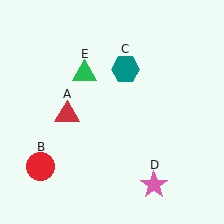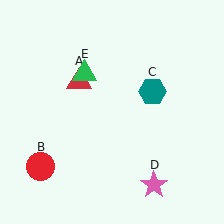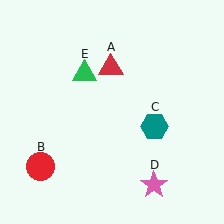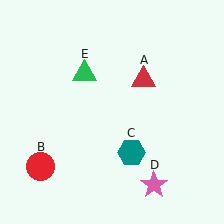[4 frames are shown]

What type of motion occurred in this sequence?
The red triangle (object A), teal hexagon (object C) rotated clockwise around the center of the scene.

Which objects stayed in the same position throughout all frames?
Red circle (object B) and pink star (object D) and green triangle (object E) remained stationary.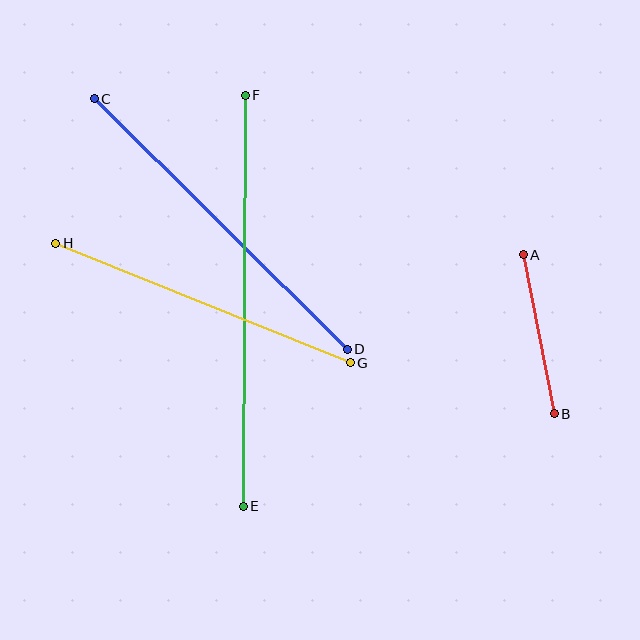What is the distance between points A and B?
The distance is approximately 162 pixels.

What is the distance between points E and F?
The distance is approximately 411 pixels.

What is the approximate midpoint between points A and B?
The midpoint is at approximately (539, 334) pixels.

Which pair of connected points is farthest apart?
Points E and F are farthest apart.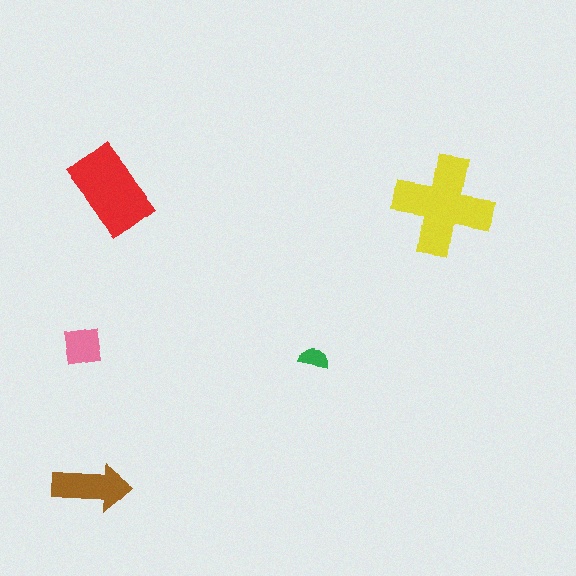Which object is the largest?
The yellow cross.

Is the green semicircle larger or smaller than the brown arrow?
Smaller.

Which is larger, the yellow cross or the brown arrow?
The yellow cross.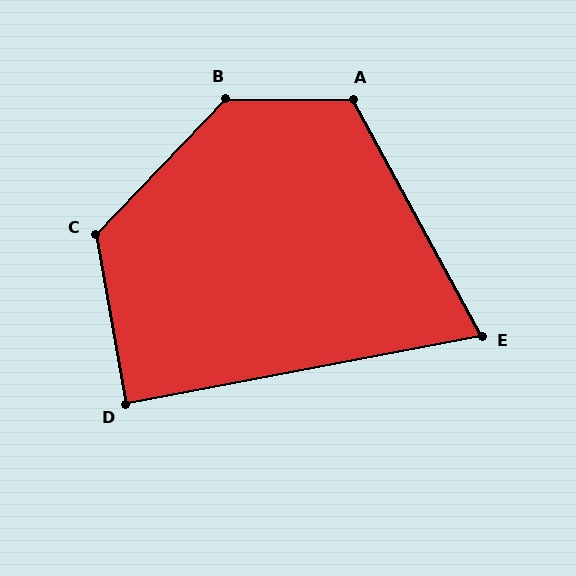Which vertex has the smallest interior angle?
E, at approximately 72 degrees.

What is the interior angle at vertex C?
Approximately 126 degrees (obtuse).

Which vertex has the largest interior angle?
B, at approximately 133 degrees.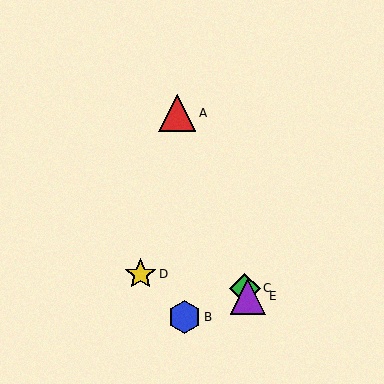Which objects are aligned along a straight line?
Objects A, C, E are aligned along a straight line.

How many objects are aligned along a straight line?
3 objects (A, C, E) are aligned along a straight line.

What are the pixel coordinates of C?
Object C is at (245, 288).